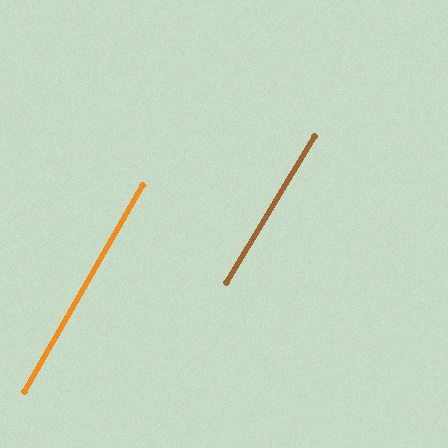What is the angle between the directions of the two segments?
Approximately 1 degree.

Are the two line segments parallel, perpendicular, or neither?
Parallel — their directions differ by only 1.2°.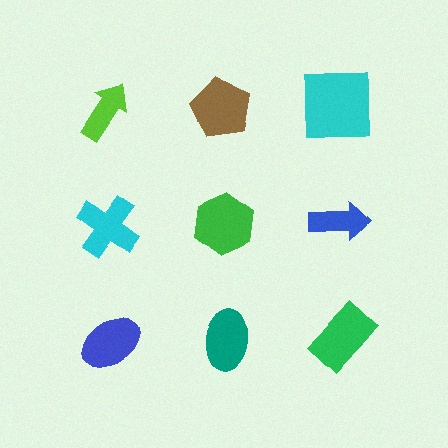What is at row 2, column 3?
A blue arrow.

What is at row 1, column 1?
A lime arrow.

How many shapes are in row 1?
3 shapes.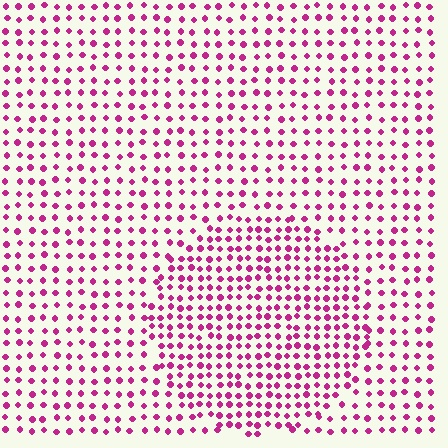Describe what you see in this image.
The image contains small magenta elements arranged at two different densities. A circle-shaped region is visible where the elements are more densely packed than the surrounding area.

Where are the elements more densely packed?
The elements are more densely packed inside the circle boundary.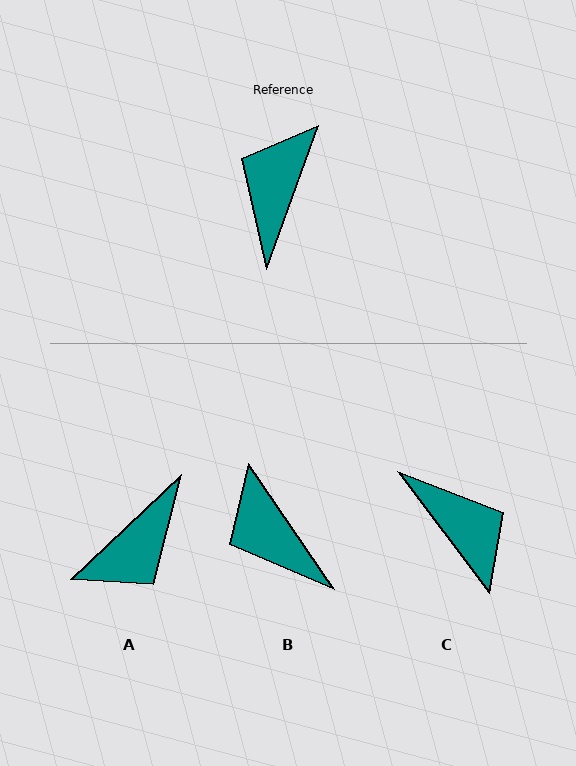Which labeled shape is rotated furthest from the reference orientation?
A, about 153 degrees away.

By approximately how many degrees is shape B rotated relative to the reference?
Approximately 54 degrees counter-clockwise.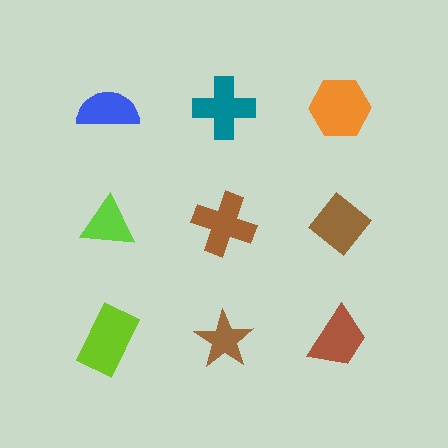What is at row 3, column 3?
A brown trapezoid.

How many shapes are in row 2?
3 shapes.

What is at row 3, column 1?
A lime rectangle.